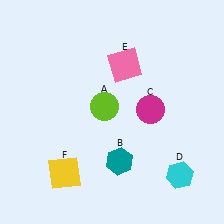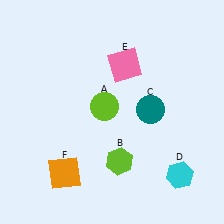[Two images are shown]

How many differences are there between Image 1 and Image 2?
There are 3 differences between the two images.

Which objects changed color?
B changed from teal to lime. C changed from magenta to teal. F changed from yellow to orange.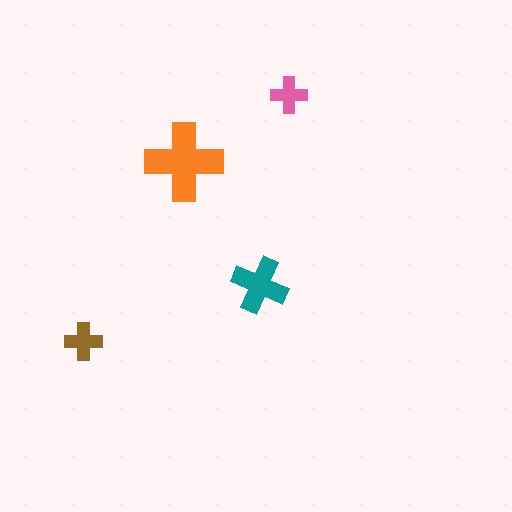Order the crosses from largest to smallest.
the orange one, the teal one, the brown one, the pink one.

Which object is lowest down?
The brown cross is bottommost.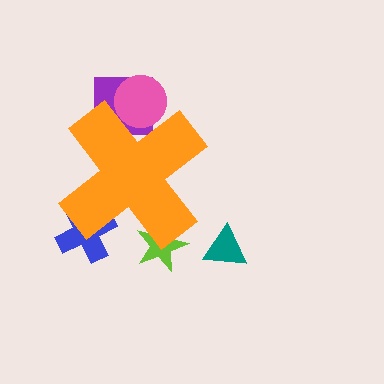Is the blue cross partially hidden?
Yes, the blue cross is partially hidden behind the orange cross.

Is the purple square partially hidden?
Yes, the purple square is partially hidden behind the orange cross.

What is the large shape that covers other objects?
An orange cross.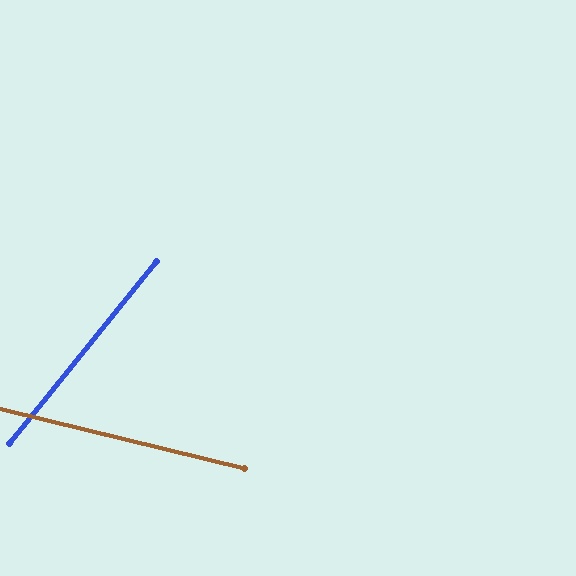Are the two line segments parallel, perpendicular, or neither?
Neither parallel nor perpendicular — they differ by about 65°.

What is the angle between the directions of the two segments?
Approximately 65 degrees.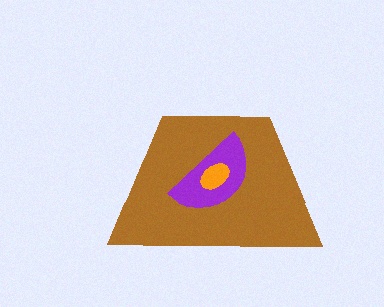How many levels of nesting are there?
3.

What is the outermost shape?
The brown trapezoid.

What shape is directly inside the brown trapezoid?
The purple semicircle.